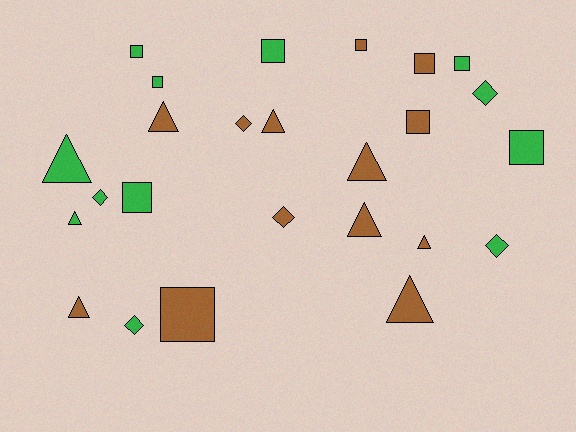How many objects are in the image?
There are 25 objects.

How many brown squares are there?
There are 4 brown squares.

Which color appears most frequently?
Brown, with 13 objects.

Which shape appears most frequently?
Square, with 10 objects.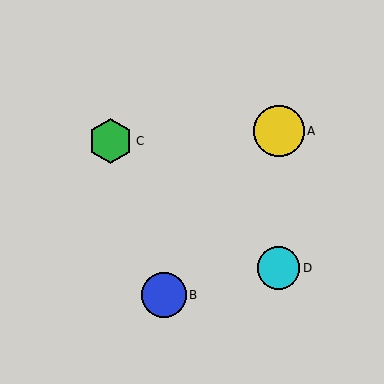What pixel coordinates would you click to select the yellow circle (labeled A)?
Click at (279, 131) to select the yellow circle A.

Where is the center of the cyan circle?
The center of the cyan circle is at (278, 268).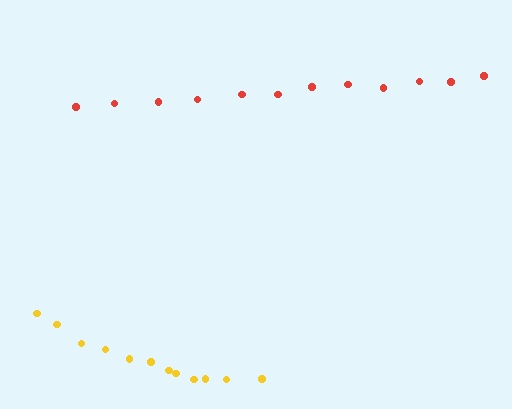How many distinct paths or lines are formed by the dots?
There are 2 distinct paths.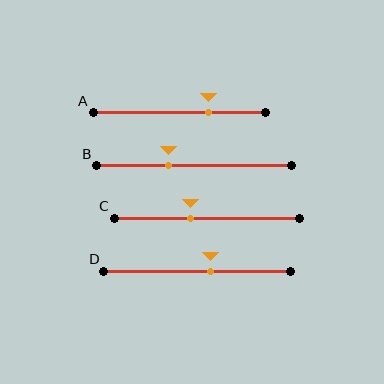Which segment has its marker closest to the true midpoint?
Segment D has its marker closest to the true midpoint.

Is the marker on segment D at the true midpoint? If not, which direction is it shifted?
No, the marker on segment D is shifted to the right by about 7% of the segment length.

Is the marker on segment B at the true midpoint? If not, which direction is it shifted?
No, the marker on segment B is shifted to the left by about 13% of the segment length.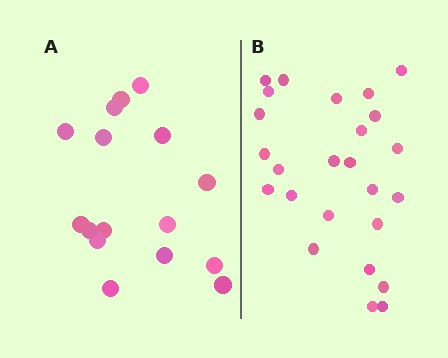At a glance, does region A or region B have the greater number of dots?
Region B (the right region) has more dots.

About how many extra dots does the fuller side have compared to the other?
Region B has roughly 8 or so more dots than region A.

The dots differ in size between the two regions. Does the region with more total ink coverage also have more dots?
No. Region A has more total ink coverage because its dots are larger, but region B actually contains more individual dots. Total area can be misleading — the number of items is what matters here.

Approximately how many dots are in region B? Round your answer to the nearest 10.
About 20 dots. (The exact count is 25, which rounds to 20.)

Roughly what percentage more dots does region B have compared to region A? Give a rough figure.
About 55% more.